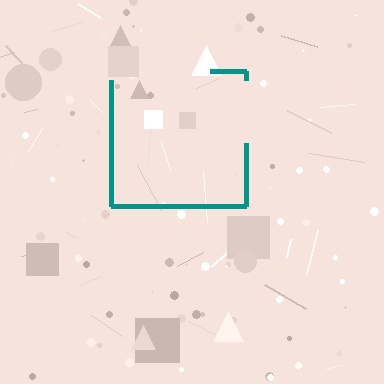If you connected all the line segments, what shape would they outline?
They would outline a square.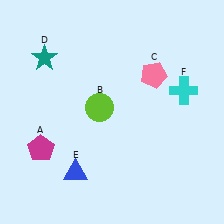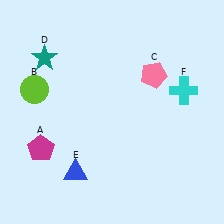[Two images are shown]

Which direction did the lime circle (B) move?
The lime circle (B) moved left.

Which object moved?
The lime circle (B) moved left.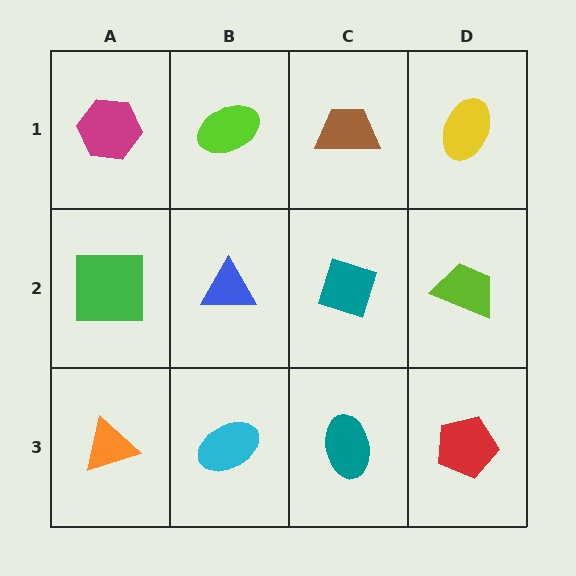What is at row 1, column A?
A magenta hexagon.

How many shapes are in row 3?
4 shapes.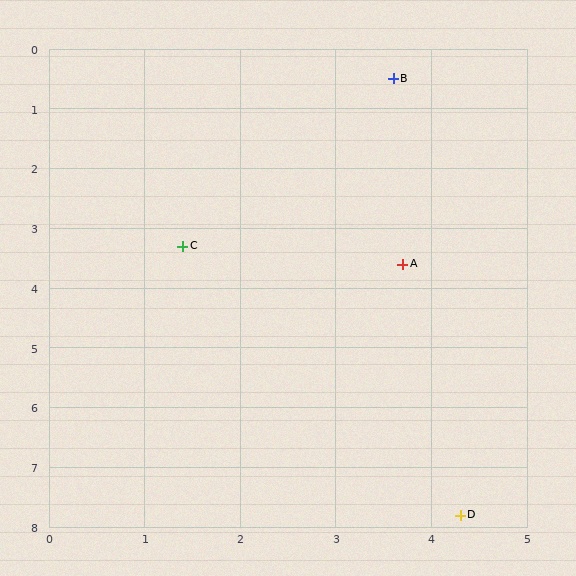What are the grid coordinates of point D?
Point D is at approximately (4.3, 7.8).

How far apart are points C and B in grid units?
Points C and B are about 3.6 grid units apart.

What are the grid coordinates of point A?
Point A is at approximately (3.7, 3.6).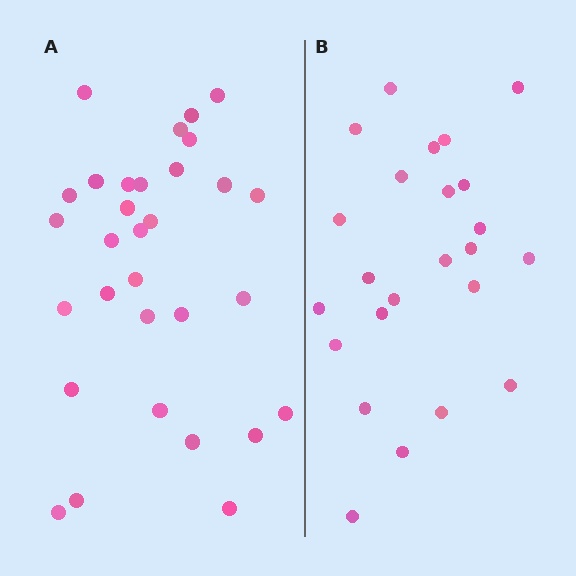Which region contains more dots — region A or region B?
Region A (the left region) has more dots.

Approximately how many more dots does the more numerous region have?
Region A has roughly 8 or so more dots than region B.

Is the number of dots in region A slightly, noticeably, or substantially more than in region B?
Region A has noticeably more, but not dramatically so. The ratio is roughly 1.3 to 1.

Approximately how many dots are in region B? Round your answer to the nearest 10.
About 20 dots. (The exact count is 24, which rounds to 20.)